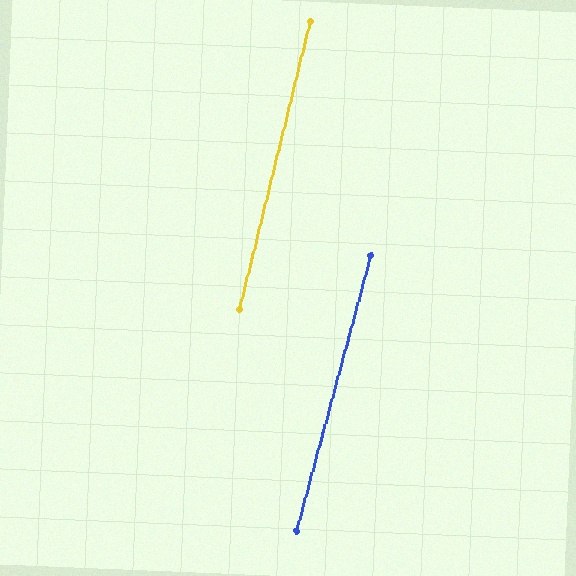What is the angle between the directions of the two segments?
Approximately 1 degree.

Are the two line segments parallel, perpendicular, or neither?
Parallel — their directions differ by only 1.3°.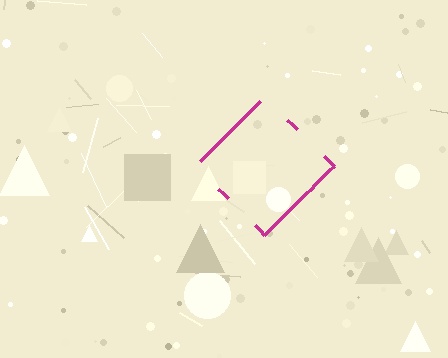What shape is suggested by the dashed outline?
The dashed outline suggests a diamond.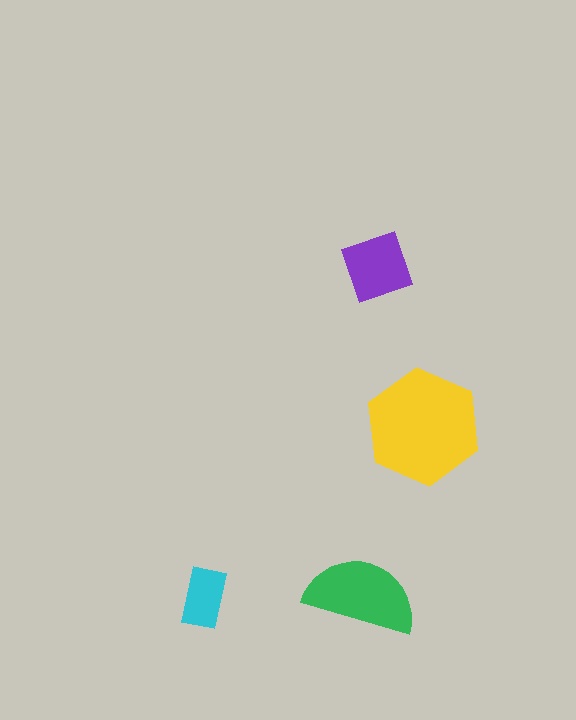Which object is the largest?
The yellow hexagon.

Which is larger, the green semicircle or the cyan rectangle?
The green semicircle.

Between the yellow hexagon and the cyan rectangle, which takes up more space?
The yellow hexagon.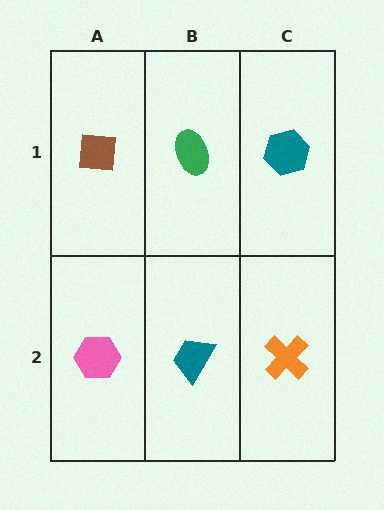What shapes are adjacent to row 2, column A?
A brown square (row 1, column A), a teal trapezoid (row 2, column B).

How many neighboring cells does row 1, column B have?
3.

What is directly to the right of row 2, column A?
A teal trapezoid.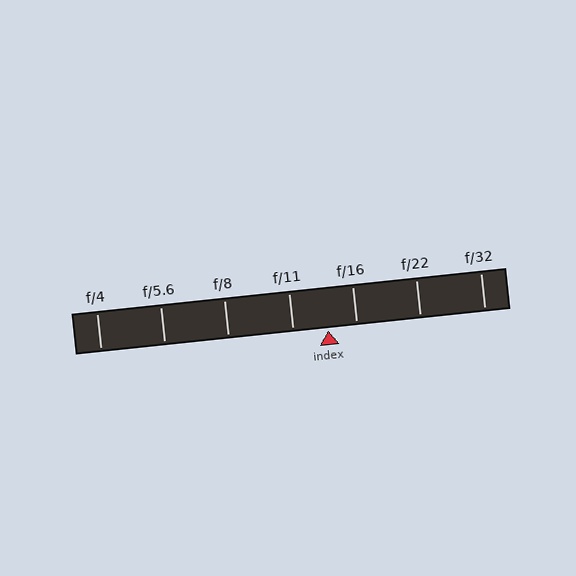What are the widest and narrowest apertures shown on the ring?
The widest aperture shown is f/4 and the narrowest is f/32.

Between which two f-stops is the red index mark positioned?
The index mark is between f/11 and f/16.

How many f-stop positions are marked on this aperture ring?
There are 7 f-stop positions marked.